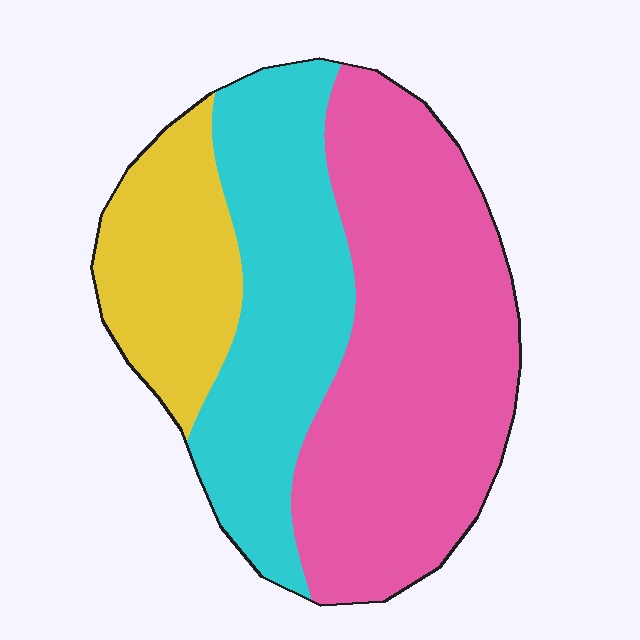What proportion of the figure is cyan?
Cyan takes up about one third (1/3) of the figure.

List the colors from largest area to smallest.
From largest to smallest: pink, cyan, yellow.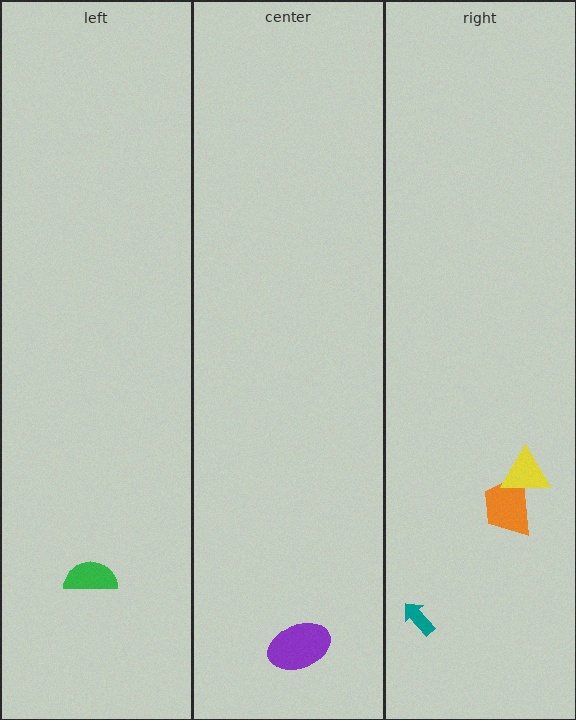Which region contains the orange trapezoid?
The right region.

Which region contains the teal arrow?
The right region.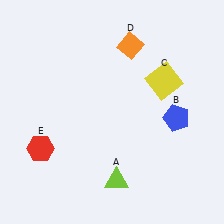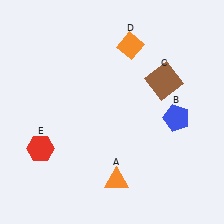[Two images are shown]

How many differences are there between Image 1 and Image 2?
There are 2 differences between the two images.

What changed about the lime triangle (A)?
In Image 1, A is lime. In Image 2, it changed to orange.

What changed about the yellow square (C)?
In Image 1, C is yellow. In Image 2, it changed to brown.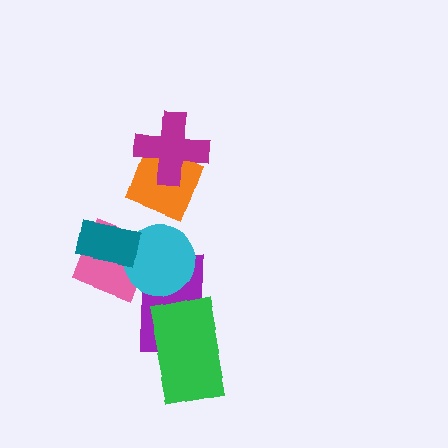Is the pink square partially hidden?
Yes, it is partially covered by another shape.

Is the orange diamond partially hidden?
Yes, it is partially covered by another shape.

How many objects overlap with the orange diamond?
1 object overlaps with the orange diamond.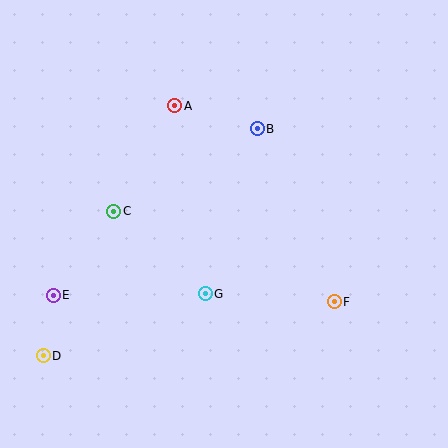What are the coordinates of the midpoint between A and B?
The midpoint between A and B is at (216, 117).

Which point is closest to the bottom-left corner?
Point D is closest to the bottom-left corner.